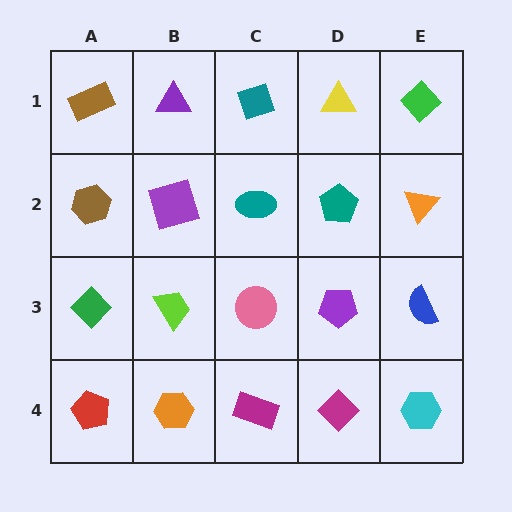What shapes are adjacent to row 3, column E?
An orange triangle (row 2, column E), a cyan hexagon (row 4, column E), a purple pentagon (row 3, column D).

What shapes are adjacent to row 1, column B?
A purple square (row 2, column B), a brown rectangle (row 1, column A), a teal diamond (row 1, column C).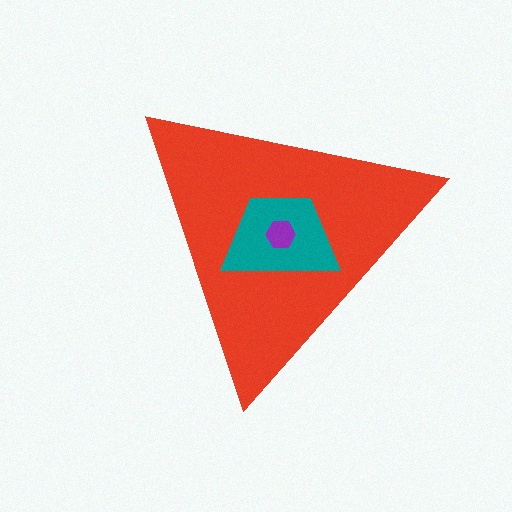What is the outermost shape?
The red triangle.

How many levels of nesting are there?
3.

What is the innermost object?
The purple hexagon.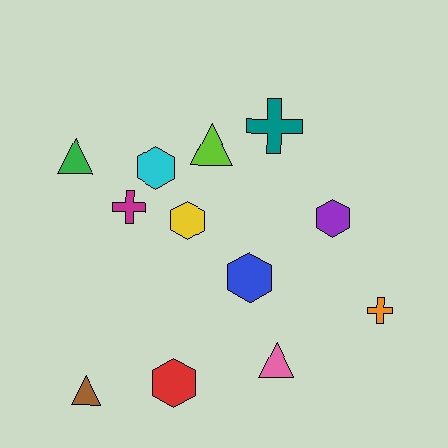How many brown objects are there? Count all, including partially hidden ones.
There is 1 brown object.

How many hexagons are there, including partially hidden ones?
There are 5 hexagons.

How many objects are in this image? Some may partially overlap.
There are 12 objects.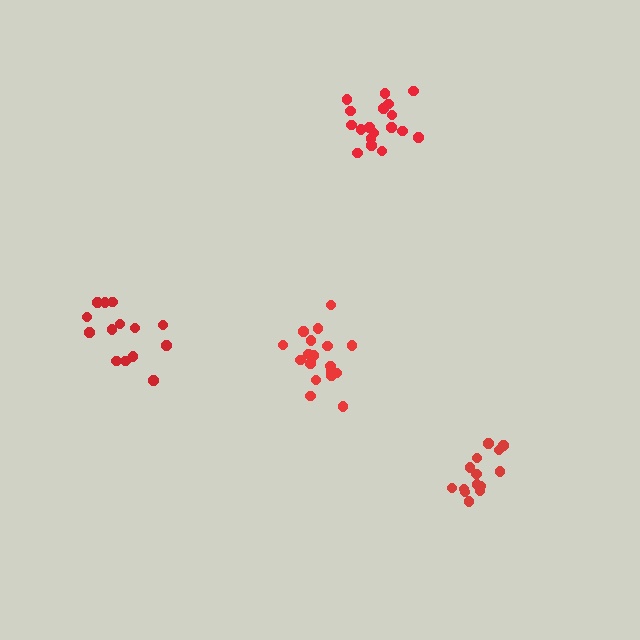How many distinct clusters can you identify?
There are 4 distinct clusters.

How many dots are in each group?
Group 1: 14 dots, Group 2: 18 dots, Group 3: 18 dots, Group 4: 14 dots (64 total).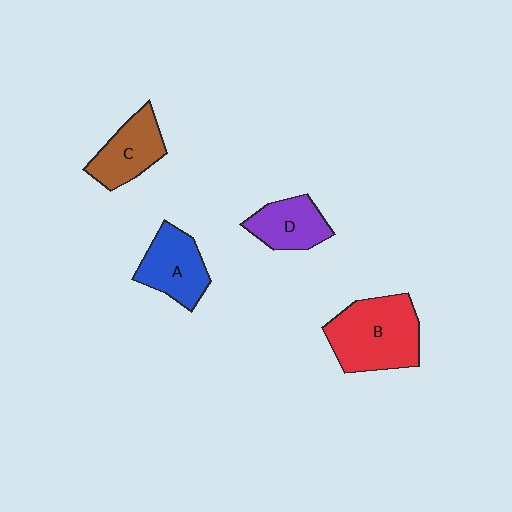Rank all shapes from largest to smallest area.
From largest to smallest: B (red), A (blue), C (brown), D (purple).